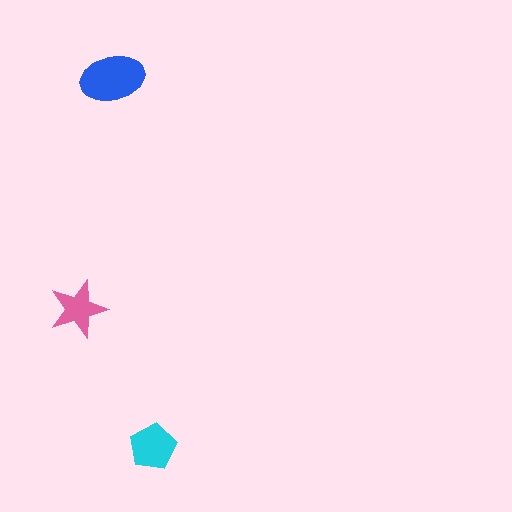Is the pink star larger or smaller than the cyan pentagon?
Smaller.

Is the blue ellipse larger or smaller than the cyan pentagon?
Larger.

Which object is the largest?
The blue ellipse.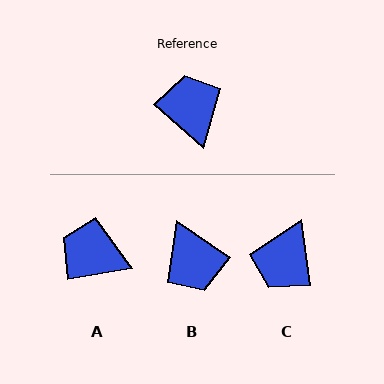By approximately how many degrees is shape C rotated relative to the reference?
Approximately 140 degrees counter-clockwise.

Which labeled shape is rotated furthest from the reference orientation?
B, about 172 degrees away.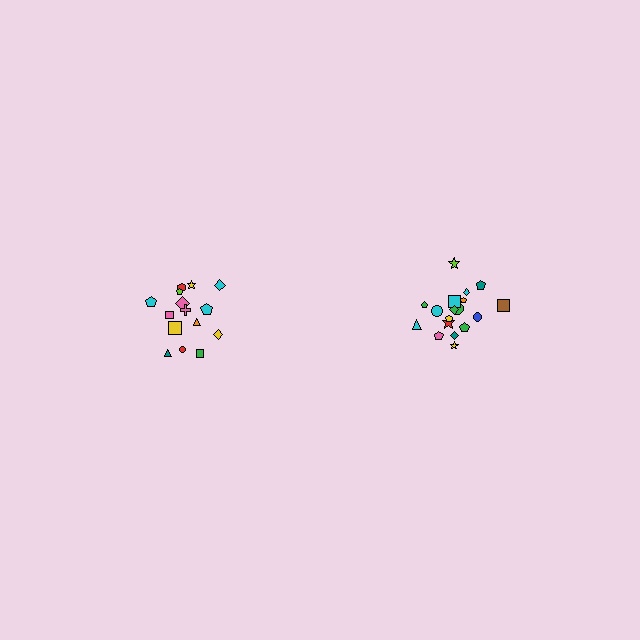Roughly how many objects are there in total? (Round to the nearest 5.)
Roughly 35 objects in total.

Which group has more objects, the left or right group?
The right group.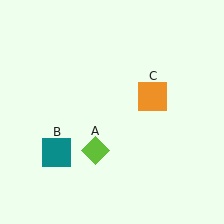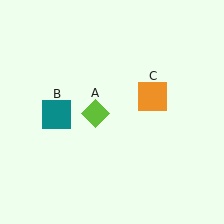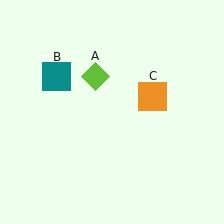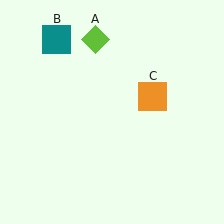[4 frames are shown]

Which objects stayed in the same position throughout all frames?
Orange square (object C) remained stationary.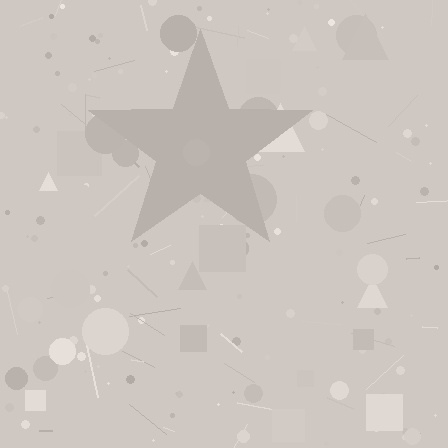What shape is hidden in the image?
A star is hidden in the image.